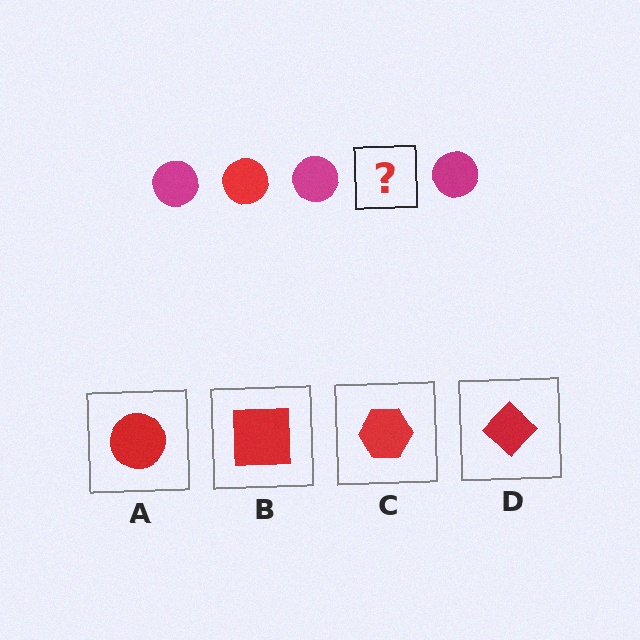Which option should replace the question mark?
Option A.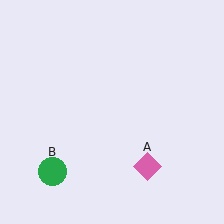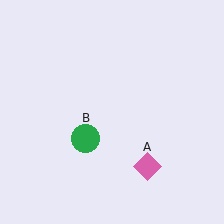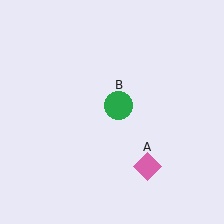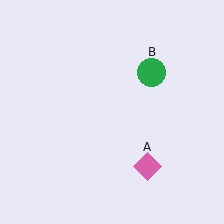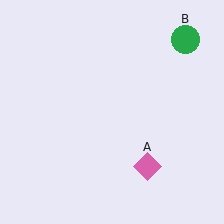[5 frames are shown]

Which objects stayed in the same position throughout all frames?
Pink diamond (object A) remained stationary.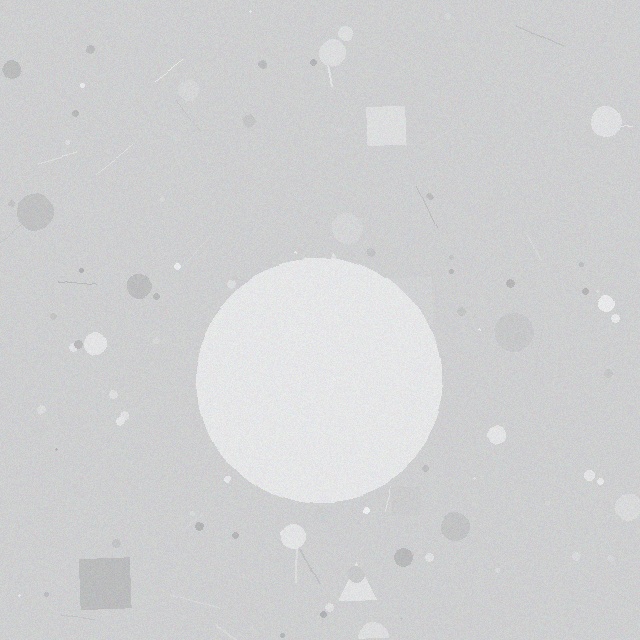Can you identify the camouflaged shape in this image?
The camouflaged shape is a circle.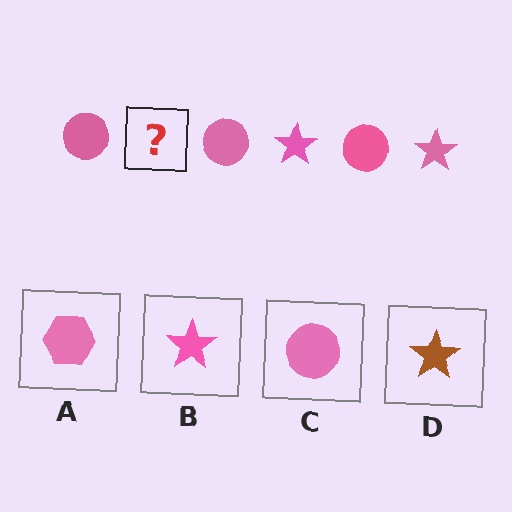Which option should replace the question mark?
Option B.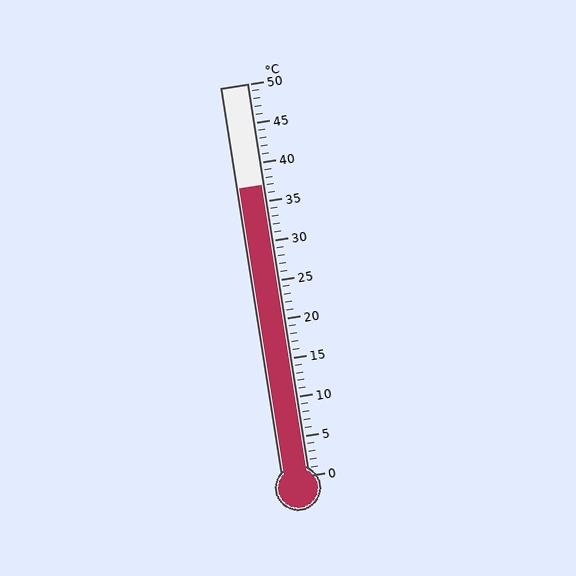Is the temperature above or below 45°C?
The temperature is below 45°C.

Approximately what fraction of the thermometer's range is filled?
The thermometer is filled to approximately 75% of its range.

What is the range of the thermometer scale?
The thermometer scale ranges from 0°C to 50°C.